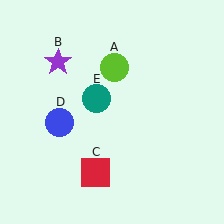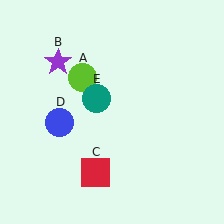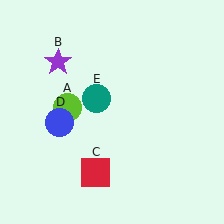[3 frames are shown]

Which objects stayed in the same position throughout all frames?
Purple star (object B) and red square (object C) and blue circle (object D) and teal circle (object E) remained stationary.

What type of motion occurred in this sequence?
The lime circle (object A) rotated counterclockwise around the center of the scene.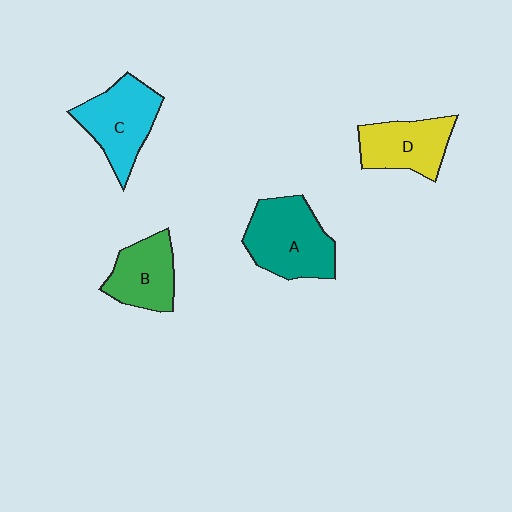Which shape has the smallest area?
Shape B (green).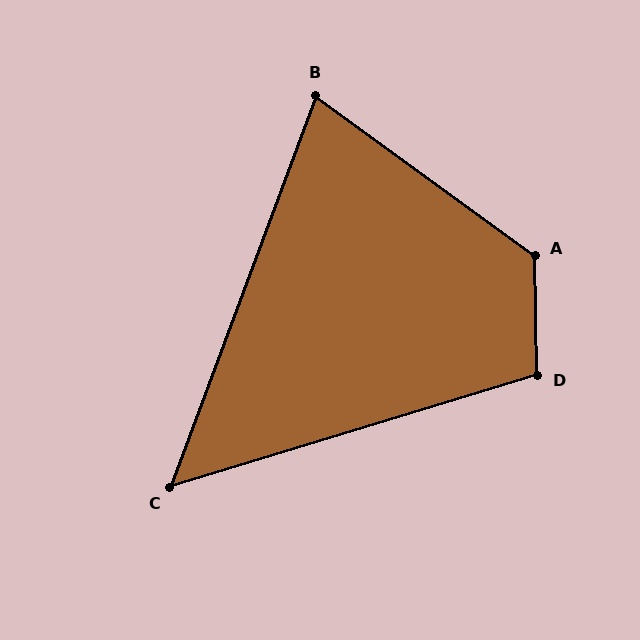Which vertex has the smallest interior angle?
C, at approximately 53 degrees.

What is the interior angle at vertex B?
Approximately 74 degrees (acute).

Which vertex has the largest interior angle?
A, at approximately 127 degrees.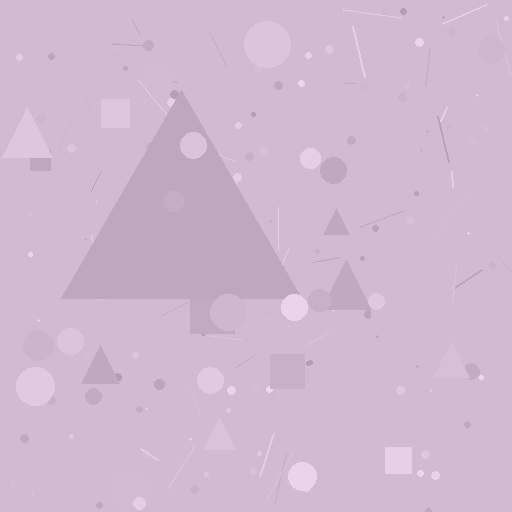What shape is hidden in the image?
A triangle is hidden in the image.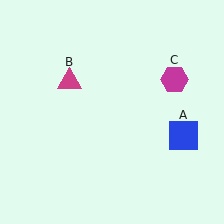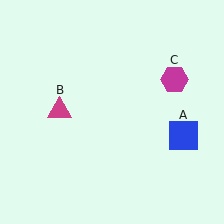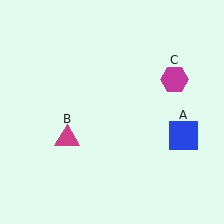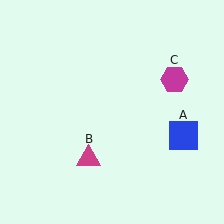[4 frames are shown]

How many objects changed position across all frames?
1 object changed position: magenta triangle (object B).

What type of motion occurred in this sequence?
The magenta triangle (object B) rotated counterclockwise around the center of the scene.